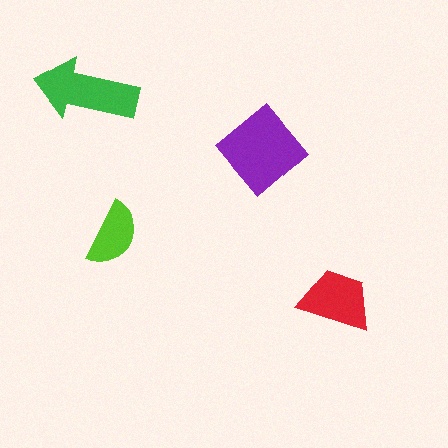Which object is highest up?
The green arrow is topmost.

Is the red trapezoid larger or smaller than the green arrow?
Smaller.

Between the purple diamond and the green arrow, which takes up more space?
The purple diamond.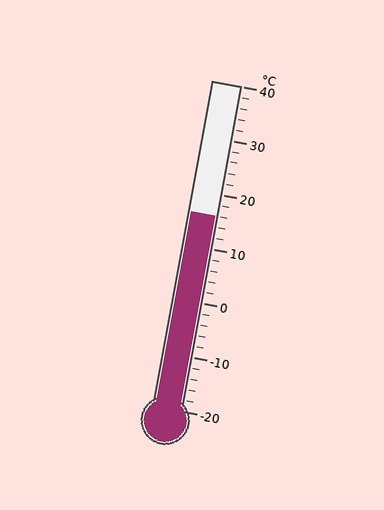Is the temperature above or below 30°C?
The temperature is below 30°C.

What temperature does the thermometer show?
The thermometer shows approximately 16°C.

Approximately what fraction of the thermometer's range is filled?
The thermometer is filled to approximately 60% of its range.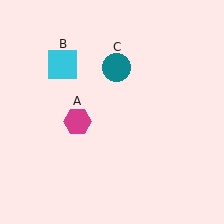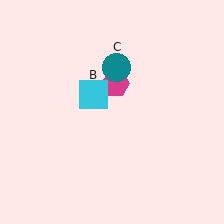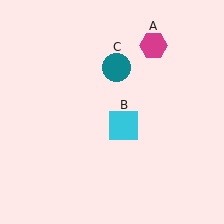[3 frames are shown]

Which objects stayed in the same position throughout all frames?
Teal circle (object C) remained stationary.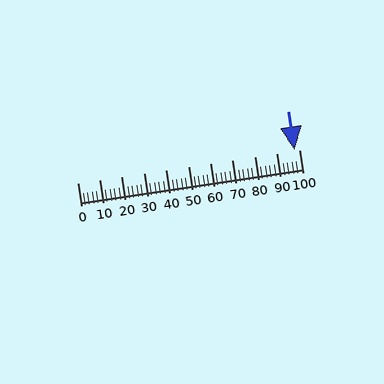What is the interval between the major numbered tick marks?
The major tick marks are spaced 10 units apart.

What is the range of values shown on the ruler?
The ruler shows values from 0 to 100.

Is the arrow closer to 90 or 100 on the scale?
The arrow is closer to 100.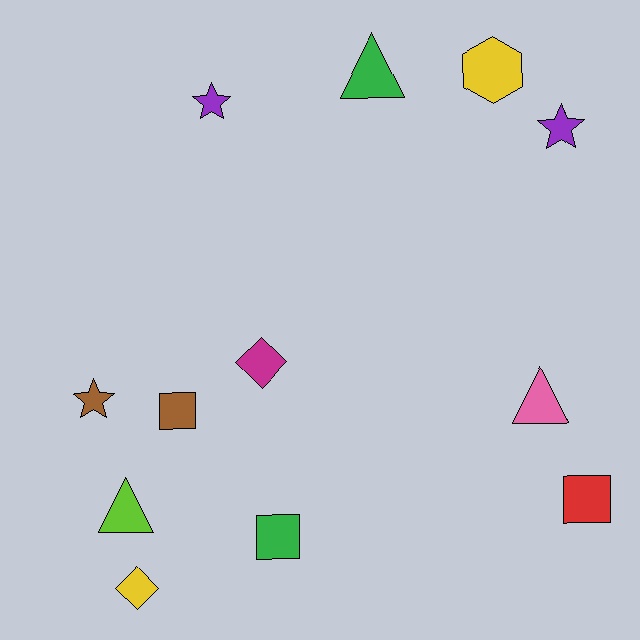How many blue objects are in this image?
There are no blue objects.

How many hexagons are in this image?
There is 1 hexagon.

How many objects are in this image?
There are 12 objects.